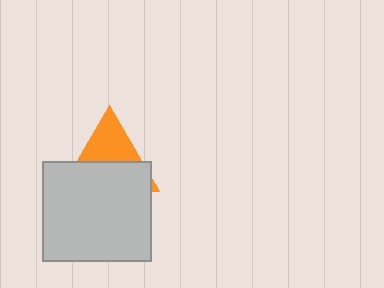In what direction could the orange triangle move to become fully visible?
The orange triangle could move up. That would shift it out from behind the light gray rectangle entirely.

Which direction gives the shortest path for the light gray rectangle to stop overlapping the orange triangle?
Moving down gives the shortest separation.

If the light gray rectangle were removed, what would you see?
You would see the complete orange triangle.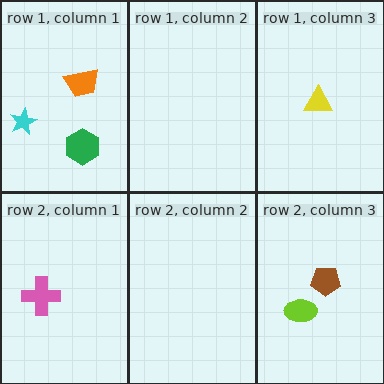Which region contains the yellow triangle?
The row 1, column 3 region.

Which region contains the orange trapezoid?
The row 1, column 1 region.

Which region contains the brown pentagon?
The row 2, column 3 region.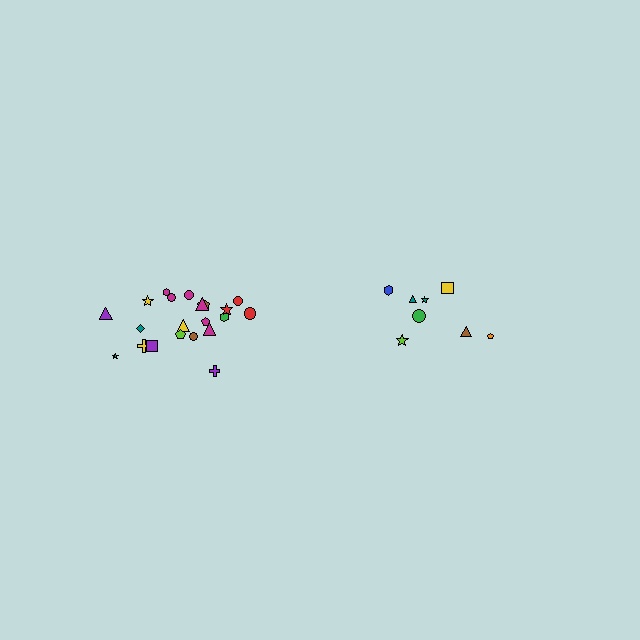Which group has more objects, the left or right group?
The left group.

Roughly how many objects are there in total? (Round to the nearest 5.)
Roughly 30 objects in total.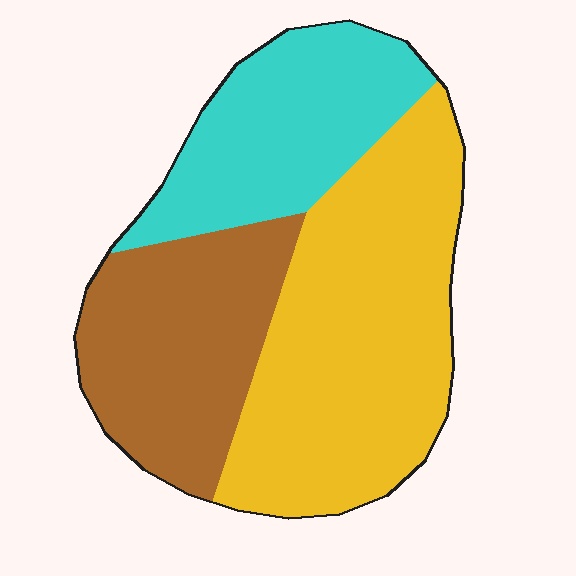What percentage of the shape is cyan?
Cyan covers about 25% of the shape.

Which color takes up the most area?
Yellow, at roughly 45%.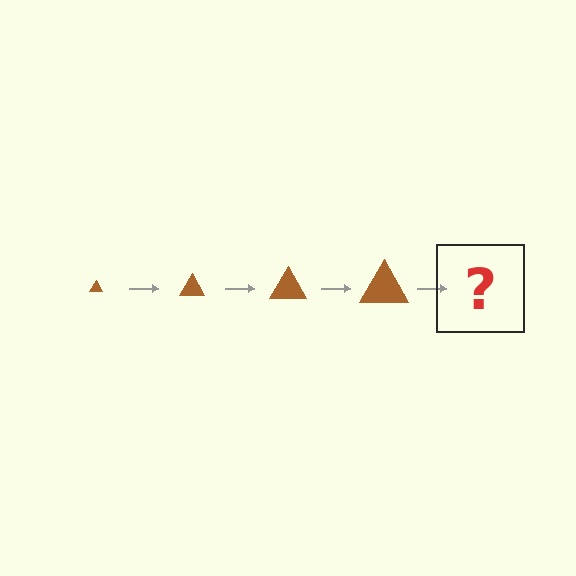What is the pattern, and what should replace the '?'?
The pattern is that the triangle gets progressively larger each step. The '?' should be a brown triangle, larger than the previous one.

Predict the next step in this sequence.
The next step is a brown triangle, larger than the previous one.